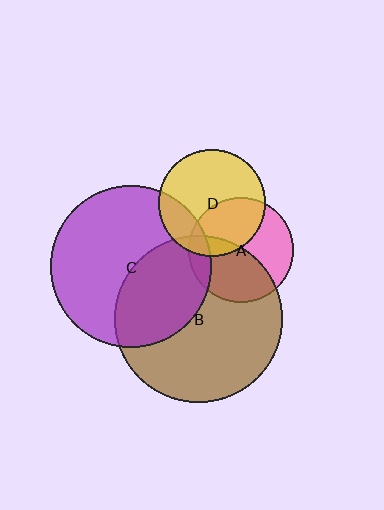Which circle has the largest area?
Circle B (brown).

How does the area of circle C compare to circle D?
Approximately 2.3 times.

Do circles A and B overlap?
Yes.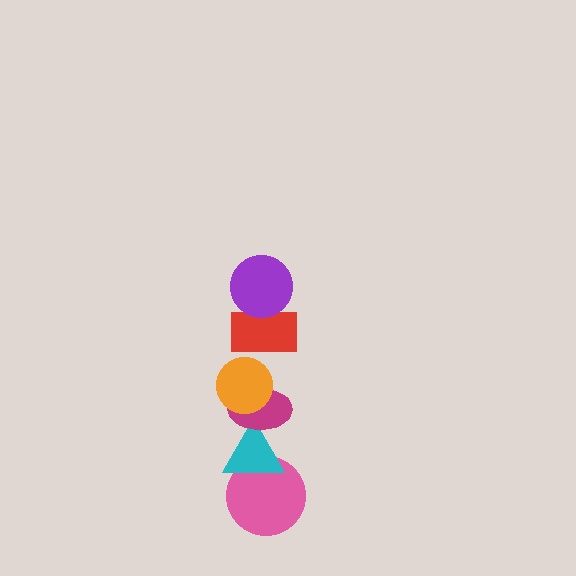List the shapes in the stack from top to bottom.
From top to bottom: the purple circle, the red rectangle, the orange circle, the magenta ellipse, the cyan triangle, the pink circle.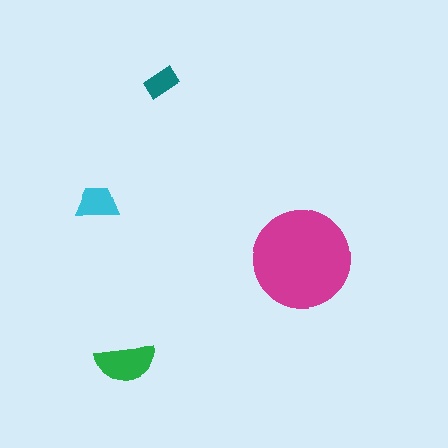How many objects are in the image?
There are 4 objects in the image.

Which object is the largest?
The magenta circle.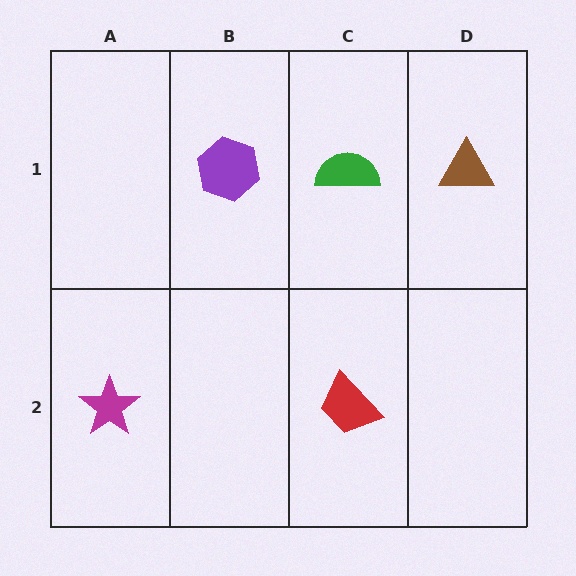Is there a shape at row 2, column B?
No, that cell is empty.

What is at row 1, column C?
A green semicircle.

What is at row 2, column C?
A red trapezoid.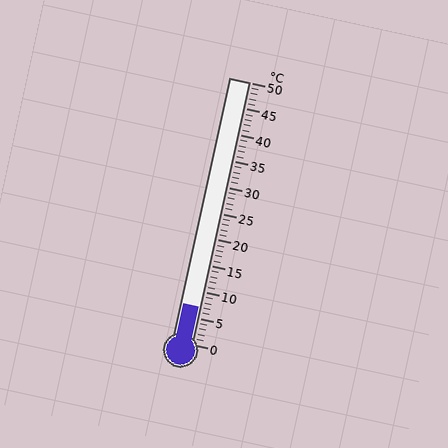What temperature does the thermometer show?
The thermometer shows approximately 7°C.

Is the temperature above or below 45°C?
The temperature is below 45°C.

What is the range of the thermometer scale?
The thermometer scale ranges from 0°C to 50°C.